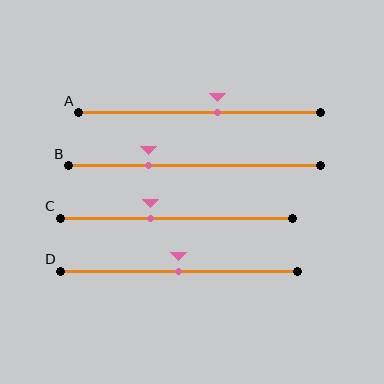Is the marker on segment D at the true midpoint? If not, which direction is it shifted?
Yes, the marker on segment D is at the true midpoint.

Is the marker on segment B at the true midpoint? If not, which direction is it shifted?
No, the marker on segment B is shifted to the left by about 18% of the segment length.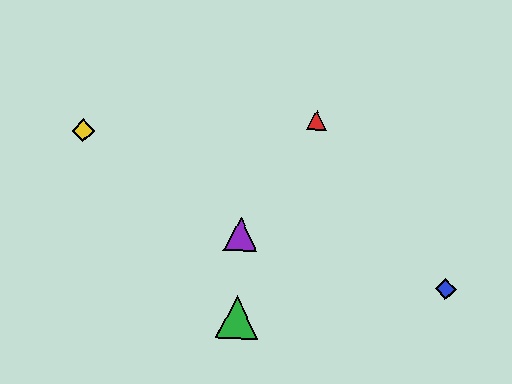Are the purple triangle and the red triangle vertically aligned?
No, the purple triangle is at x≈241 and the red triangle is at x≈317.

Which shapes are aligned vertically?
The green triangle, the purple triangle are aligned vertically.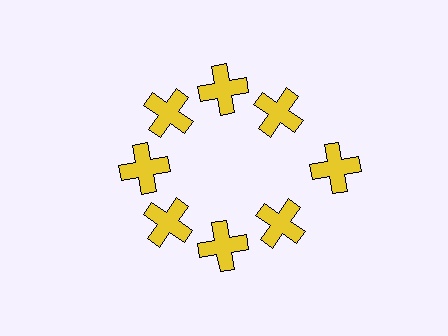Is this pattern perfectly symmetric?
No. The 8 yellow crosses are arranged in a ring, but one element near the 3 o'clock position is pushed outward from the center, breaking the 8-fold rotational symmetry.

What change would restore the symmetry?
The symmetry would be restored by moving it inward, back onto the ring so that all 8 crosses sit at equal angles and equal distance from the center.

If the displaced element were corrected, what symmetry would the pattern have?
It would have 8-fold rotational symmetry — the pattern would map onto itself every 45 degrees.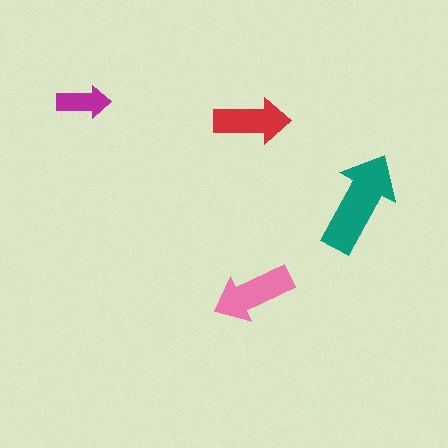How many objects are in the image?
There are 4 objects in the image.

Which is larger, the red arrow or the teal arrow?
The teal one.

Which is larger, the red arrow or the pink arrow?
The pink one.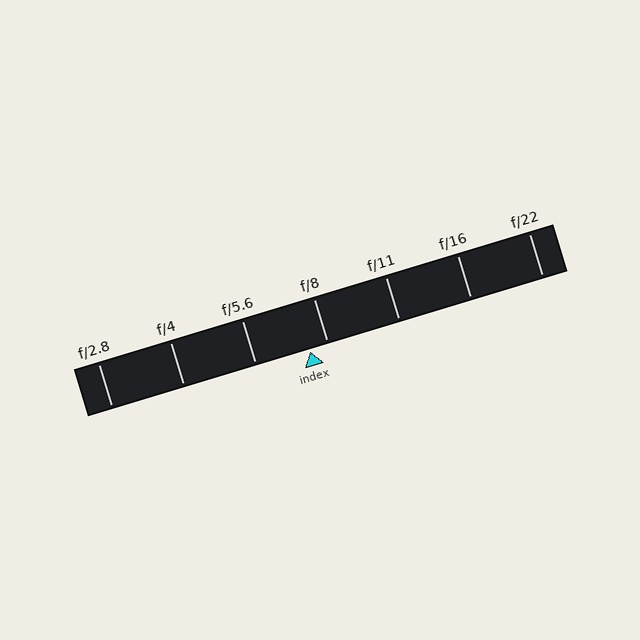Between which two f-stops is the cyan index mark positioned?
The index mark is between f/5.6 and f/8.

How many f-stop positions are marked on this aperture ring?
There are 7 f-stop positions marked.